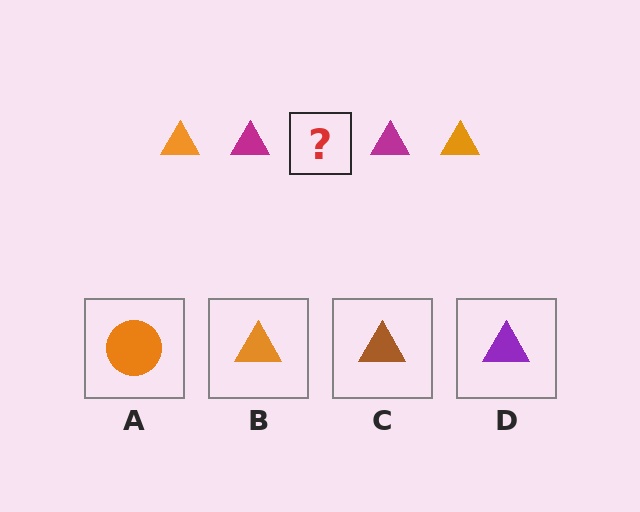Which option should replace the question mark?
Option B.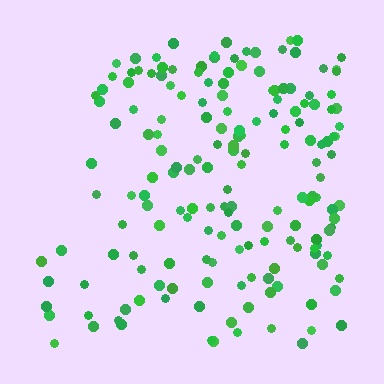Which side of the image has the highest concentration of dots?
The right.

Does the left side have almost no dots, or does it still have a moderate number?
Still a moderate number, just noticeably fewer than the right.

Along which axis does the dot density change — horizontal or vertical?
Horizontal.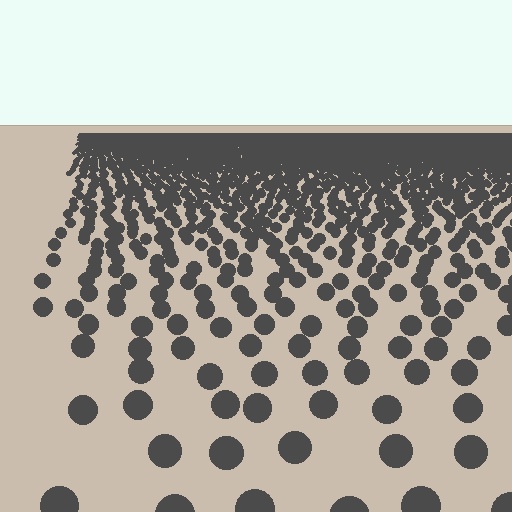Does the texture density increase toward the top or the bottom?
Density increases toward the top.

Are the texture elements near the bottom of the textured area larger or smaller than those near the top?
Larger. Near the bottom, elements are closer to the viewer and appear at a bigger on-screen size.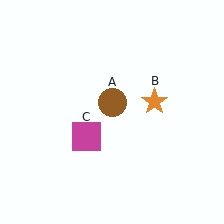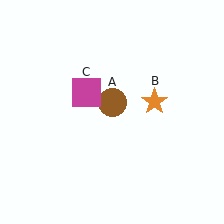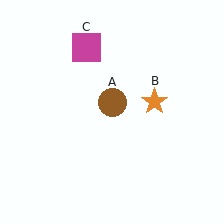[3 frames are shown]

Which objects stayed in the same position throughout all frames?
Brown circle (object A) and orange star (object B) remained stationary.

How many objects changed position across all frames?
1 object changed position: magenta square (object C).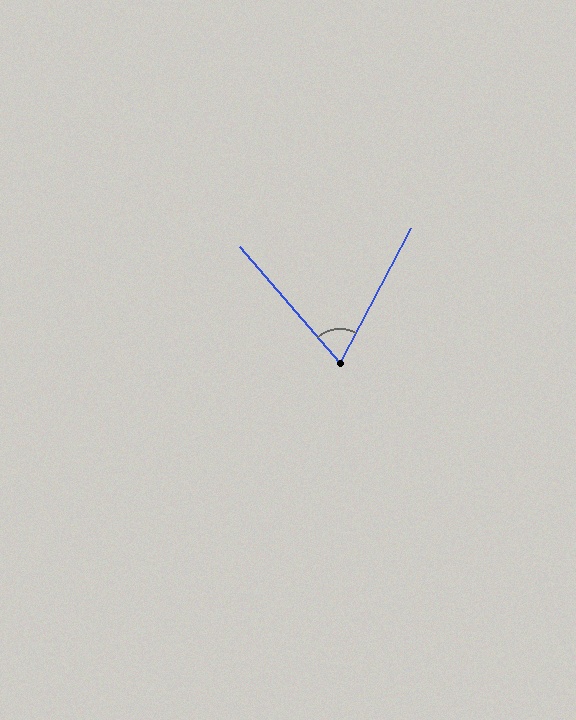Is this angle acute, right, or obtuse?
It is acute.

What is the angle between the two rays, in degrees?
Approximately 69 degrees.